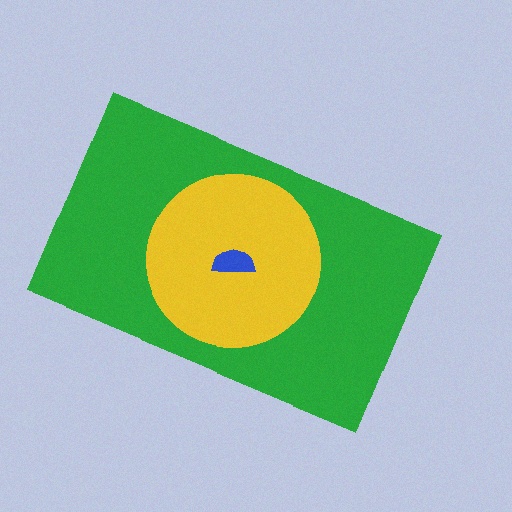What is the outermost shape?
The green rectangle.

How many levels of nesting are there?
3.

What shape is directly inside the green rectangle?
The yellow circle.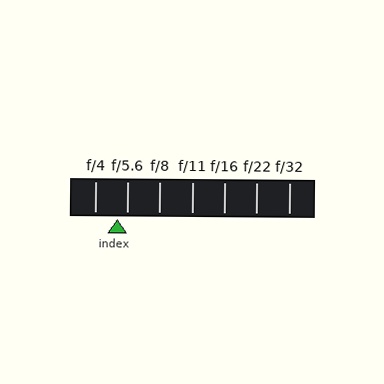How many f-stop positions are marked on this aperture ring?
There are 7 f-stop positions marked.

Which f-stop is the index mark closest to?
The index mark is closest to f/5.6.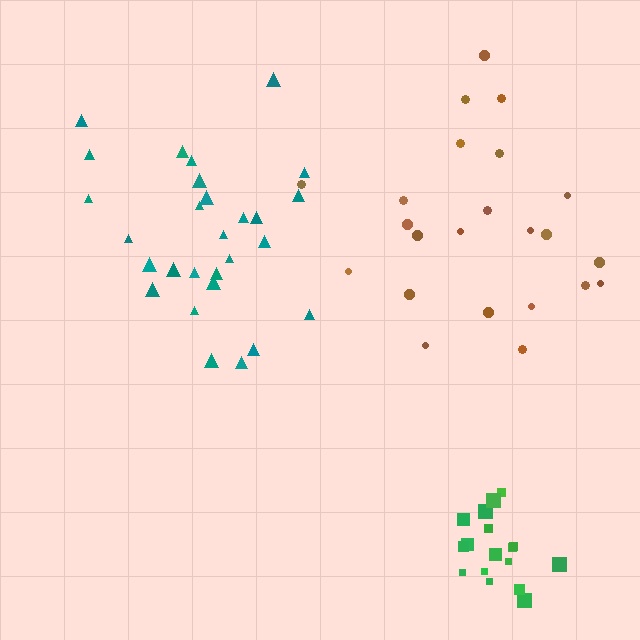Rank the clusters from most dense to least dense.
green, teal, brown.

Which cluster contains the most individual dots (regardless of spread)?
Teal (28).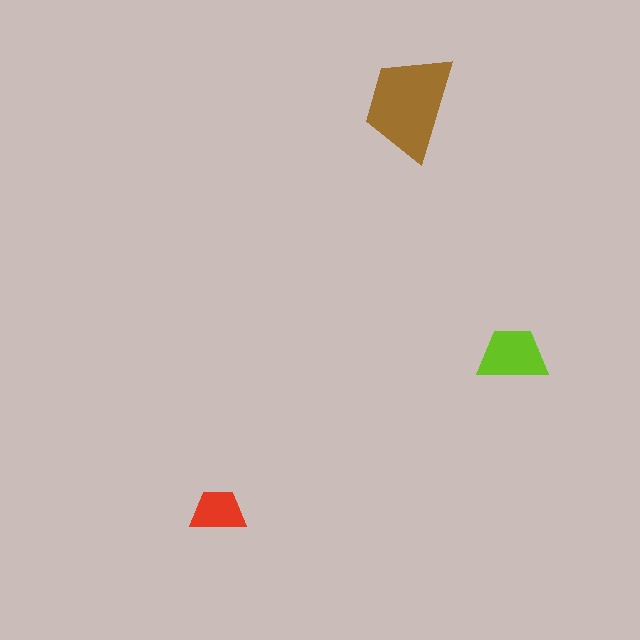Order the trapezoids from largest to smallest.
the brown one, the lime one, the red one.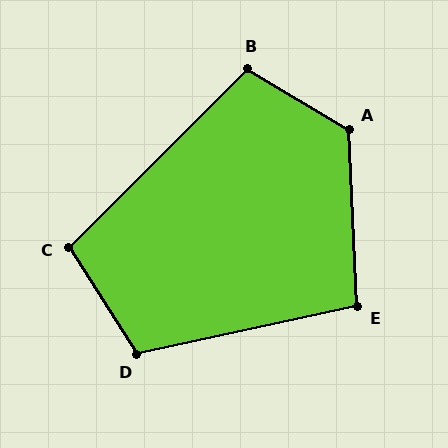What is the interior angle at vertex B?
Approximately 104 degrees (obtuse).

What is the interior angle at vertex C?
Approximately 103 degrees (obtuse).